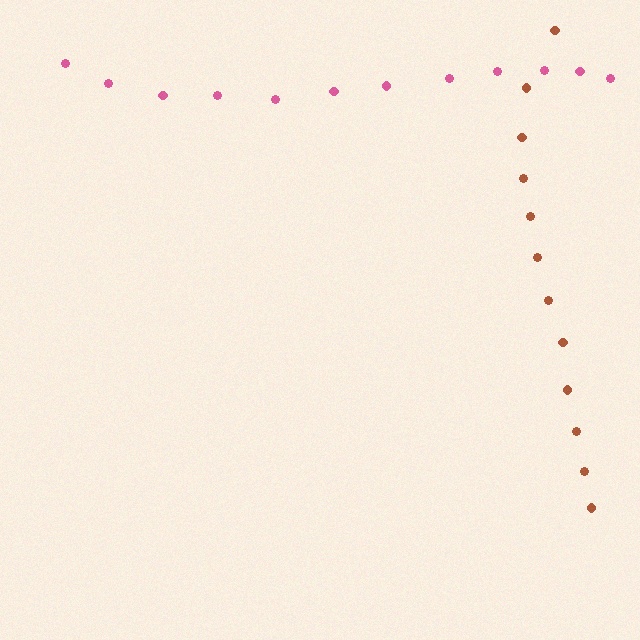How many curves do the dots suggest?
There are 2 distinct paths.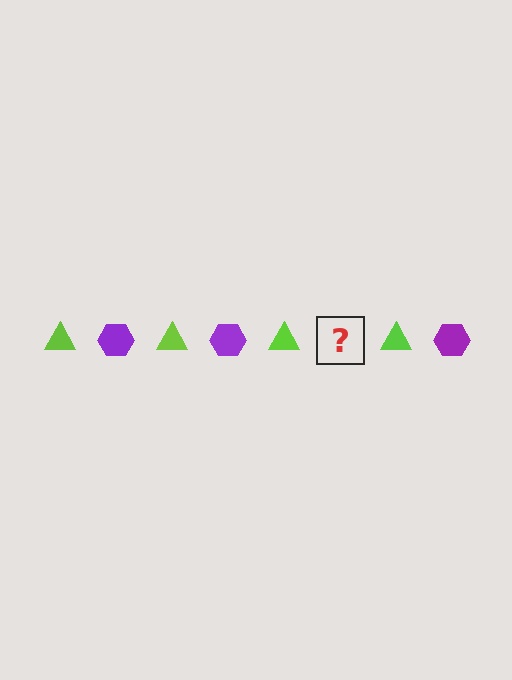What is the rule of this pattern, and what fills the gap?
The rule is that the pattern alternates between lime triangle and purple hexagon. The gap should be filled with a purple hexagon.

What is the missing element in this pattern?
The missing element is a purple hexagon.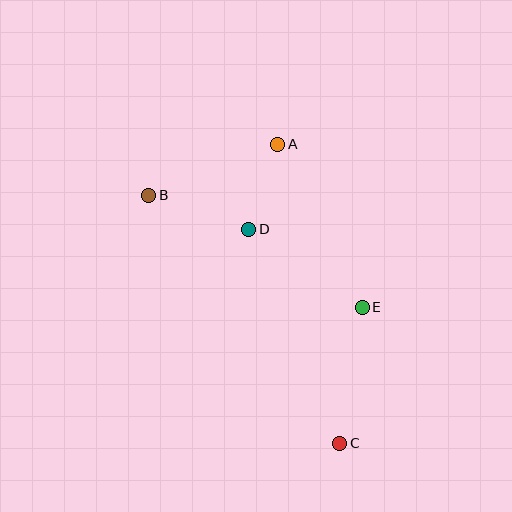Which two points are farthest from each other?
Points B and C are farthest from each other.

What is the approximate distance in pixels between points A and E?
The distance between A and E is approximately 184 pixels.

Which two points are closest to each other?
Points A and D are closest to each other.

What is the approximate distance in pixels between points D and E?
The distance between D and E is approximately 138 pixels.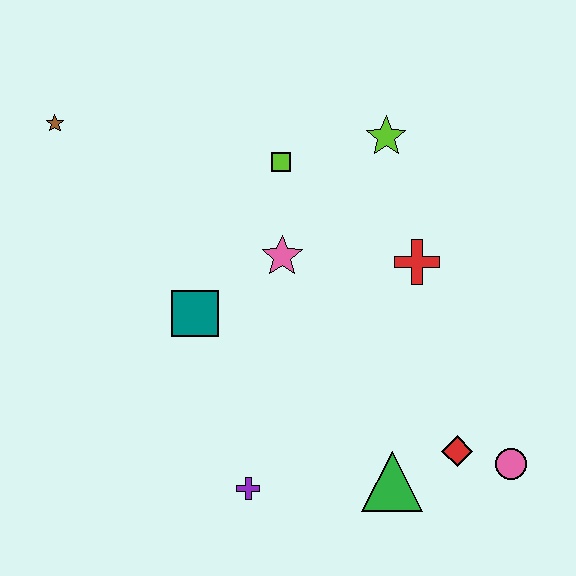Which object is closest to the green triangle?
The red diamond is closest to the green triangle.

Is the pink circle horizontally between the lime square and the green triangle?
No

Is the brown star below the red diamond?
No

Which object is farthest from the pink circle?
The brown star is farthest from the pink circle.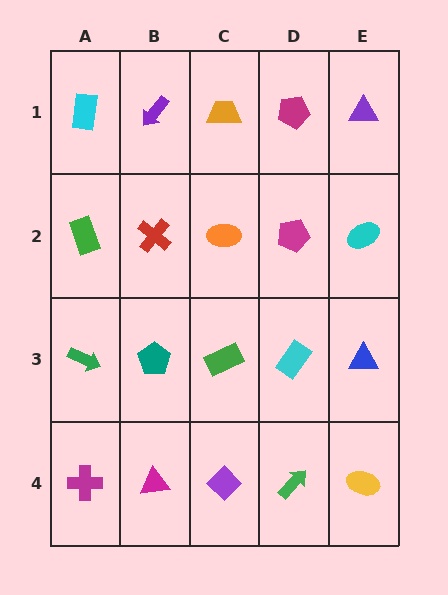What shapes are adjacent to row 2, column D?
A magenta pentagon (row 1, column D), a cyan rectangle (row 3, column D), an orange ellipse (row 2, column C), a cyan ellipse (row 2, column E).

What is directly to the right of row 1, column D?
A purple triangle.